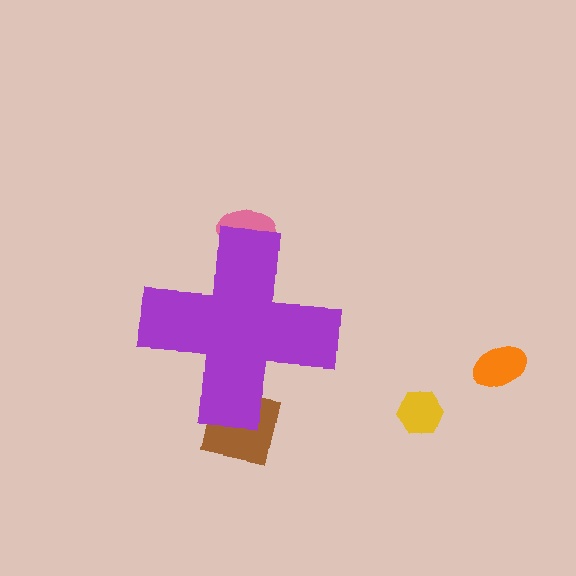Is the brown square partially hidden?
Yes, the brown square is partially hidden behind the purple cross.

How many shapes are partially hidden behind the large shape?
2 shapes are partially hidden.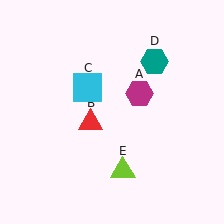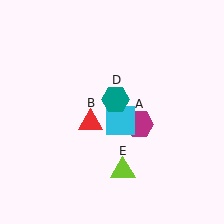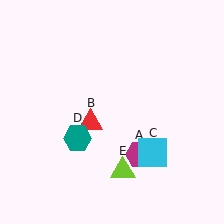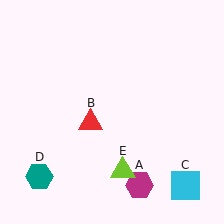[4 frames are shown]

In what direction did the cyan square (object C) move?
The cyan square (object C) moved down and to the right.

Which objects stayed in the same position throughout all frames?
Red triangle (object B) and lime triangle (object E) remained stationary.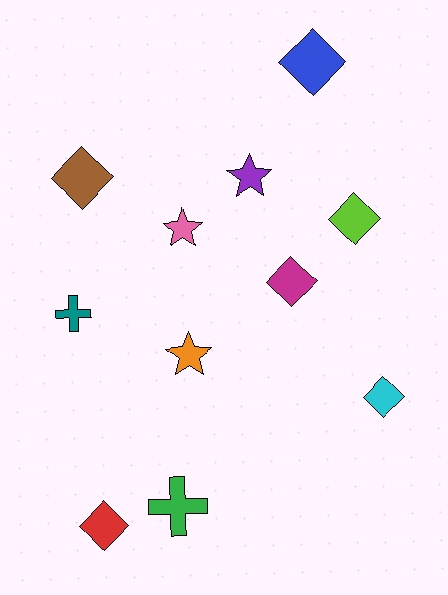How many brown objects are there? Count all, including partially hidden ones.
There is 1 brown object.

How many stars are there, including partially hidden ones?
There are 3 stars.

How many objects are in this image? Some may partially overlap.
There are 11 objects.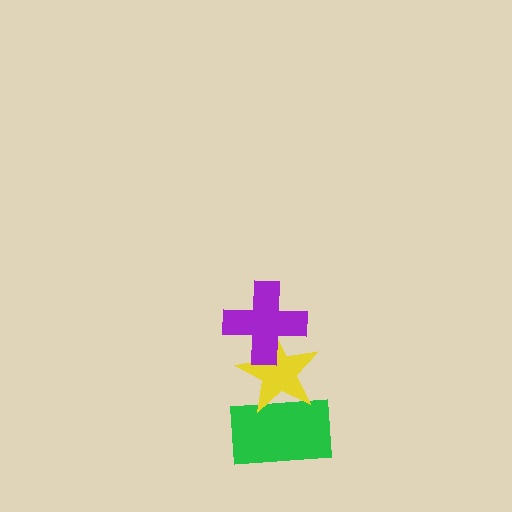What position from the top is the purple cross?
The purple cross is 1st from the top.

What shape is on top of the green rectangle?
The yellow star is on top of the green rectangle.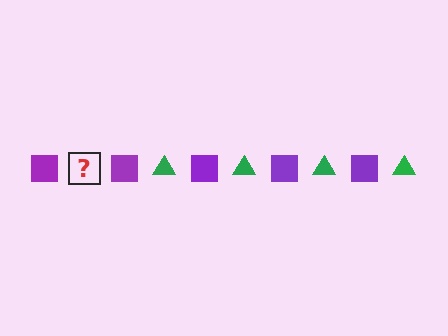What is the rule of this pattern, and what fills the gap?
The rule is that the pattern alternates between purple square and green triangle. The gap should be filled with a green triangle.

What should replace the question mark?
The question mark should be replaced with a green triangle.